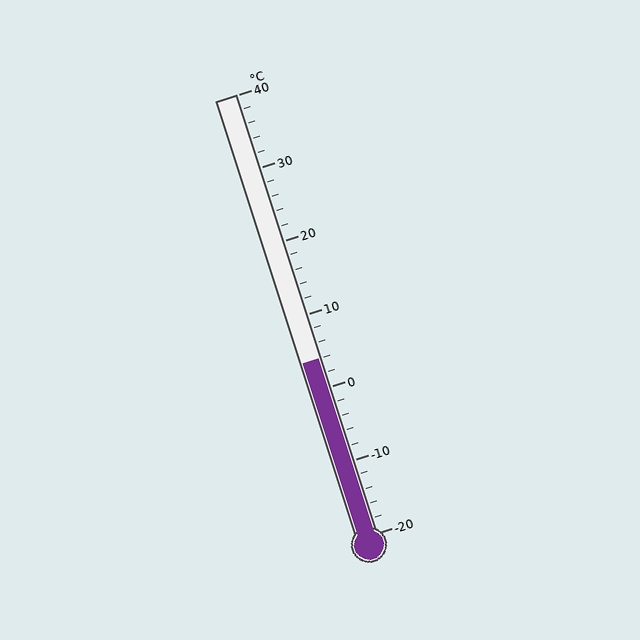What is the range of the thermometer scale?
The thermometer scale ranges from -20°C to 40°C.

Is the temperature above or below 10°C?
The temperature is below 10°C.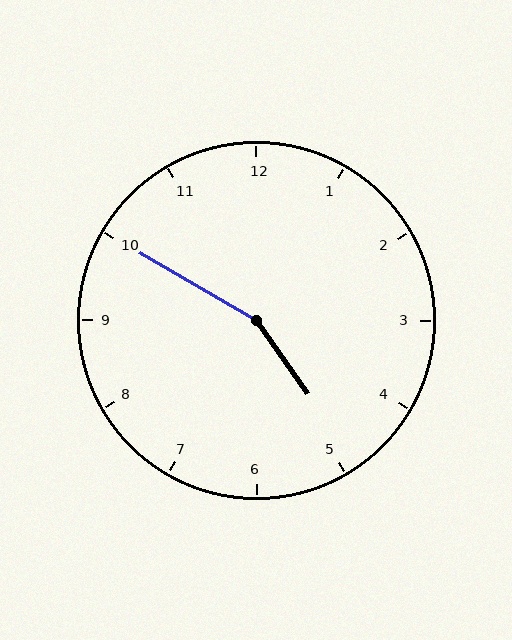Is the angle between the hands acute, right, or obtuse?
It is obtuse.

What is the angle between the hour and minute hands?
Approximately 155 degrees.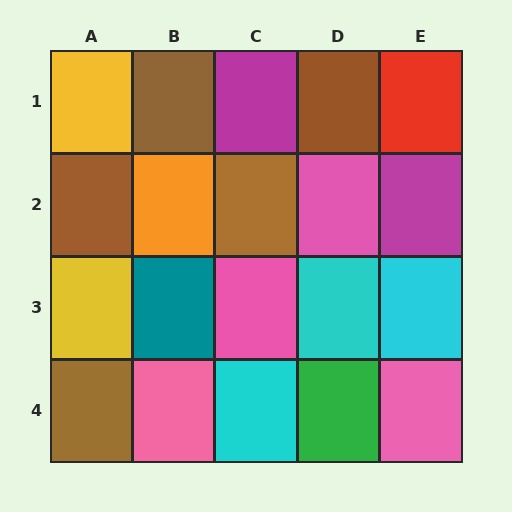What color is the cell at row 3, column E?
Cyan.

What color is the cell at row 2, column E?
Magenta.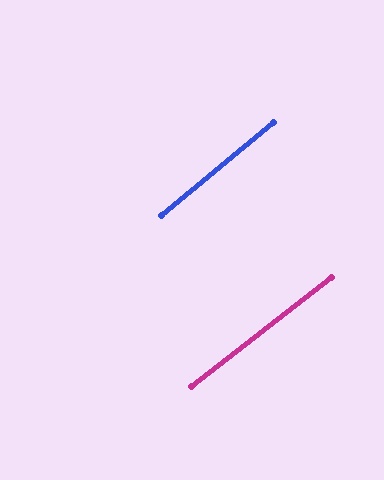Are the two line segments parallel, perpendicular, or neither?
Parallel — their directions differ by only 1.9°.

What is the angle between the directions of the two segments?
Approximately 2 degrees.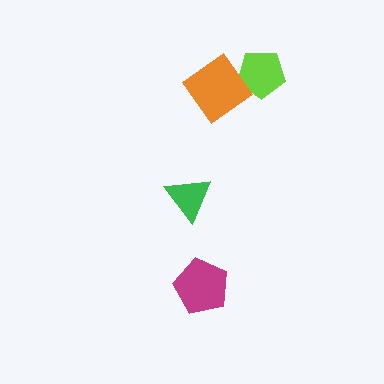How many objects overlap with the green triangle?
0 objects overlap with the green triangle.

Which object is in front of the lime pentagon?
The orange diamond is in front of the lime pentagon.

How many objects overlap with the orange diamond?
1 object overlaps with the orange diamond.